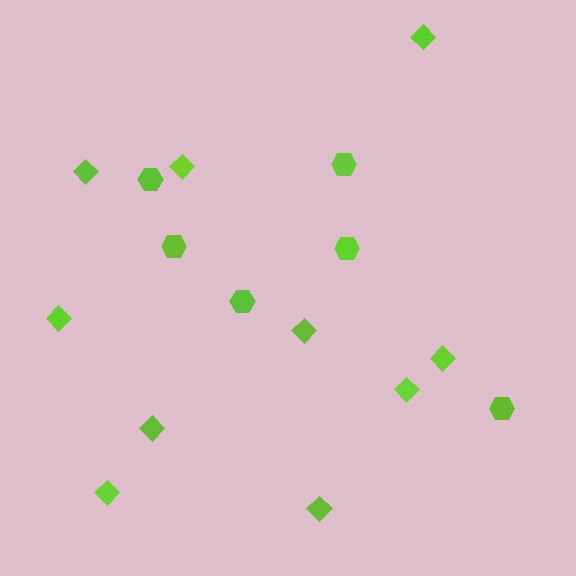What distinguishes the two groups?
There are 2 groups: one group of hexagons (6) and one group of diamonds (10).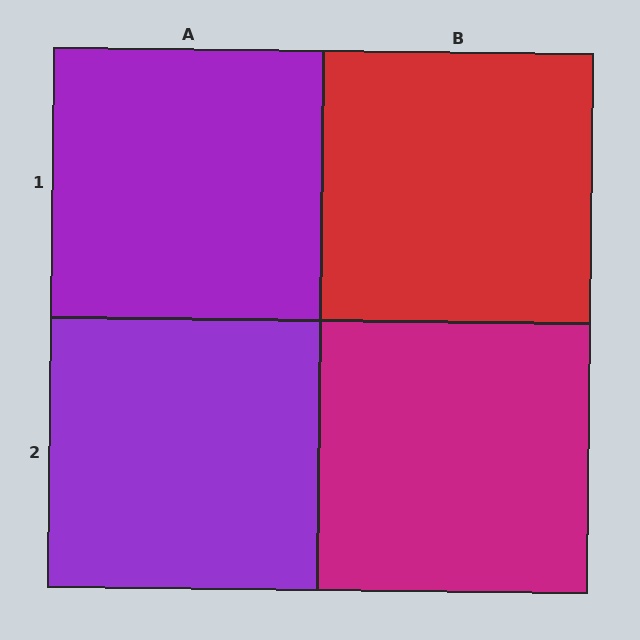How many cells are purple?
2 cells are purple.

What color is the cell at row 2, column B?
Magenta.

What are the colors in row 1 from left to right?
Purple, red.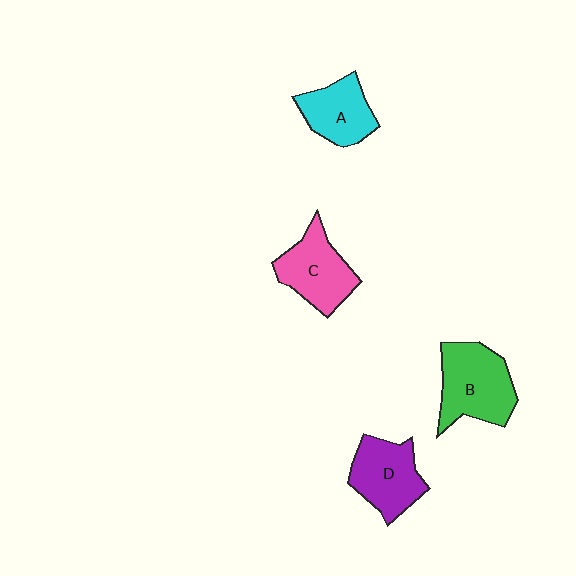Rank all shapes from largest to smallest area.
From largest to smallest: B (green), C (pink), D (purple), A (cyan).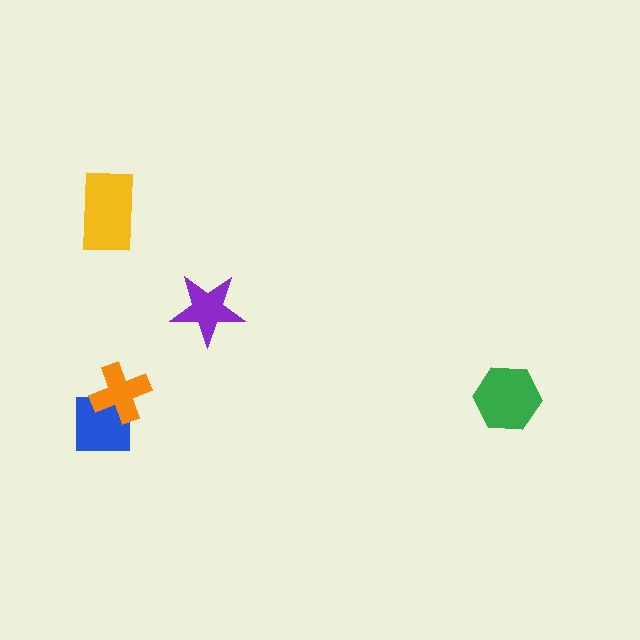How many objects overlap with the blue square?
1 object overlaps with the blue square.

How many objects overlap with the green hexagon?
0 objects overlap with the green hexagon.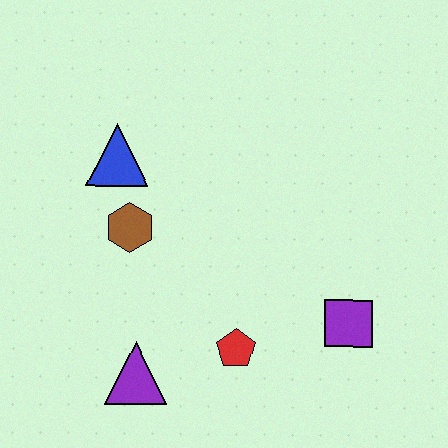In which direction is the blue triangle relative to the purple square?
The blue triangle is to the left of the purple square.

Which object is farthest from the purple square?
The blue triangle is farthest from the purple square.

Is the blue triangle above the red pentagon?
Yes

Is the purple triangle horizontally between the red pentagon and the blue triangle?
Yes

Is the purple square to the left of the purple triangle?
No